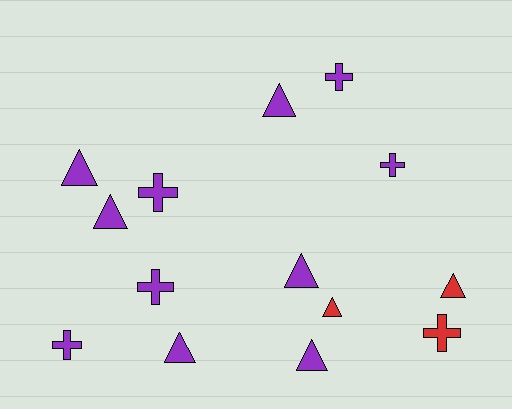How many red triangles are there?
There are 2 red triangles.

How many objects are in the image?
There are 14 objects.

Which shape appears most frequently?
Triangle, with 8 objects.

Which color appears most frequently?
Purple, with 11 objects.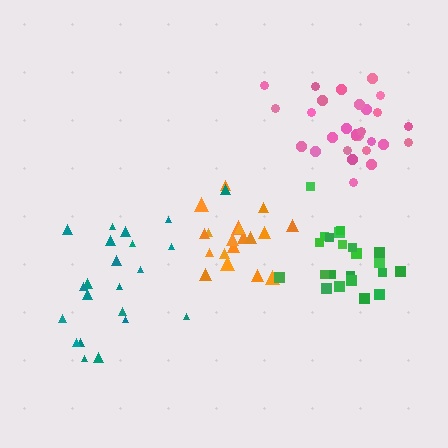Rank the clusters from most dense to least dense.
green, pink, orange, teal.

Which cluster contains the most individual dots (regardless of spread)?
Pink (28).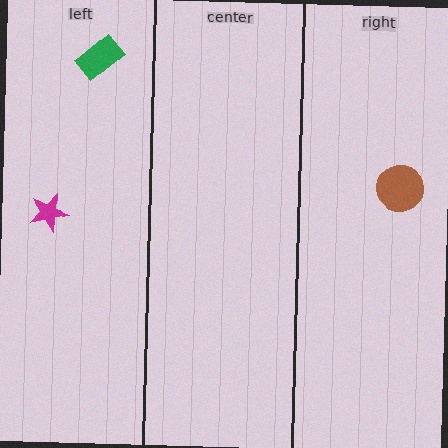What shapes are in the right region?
The brown circle.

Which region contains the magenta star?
The left region.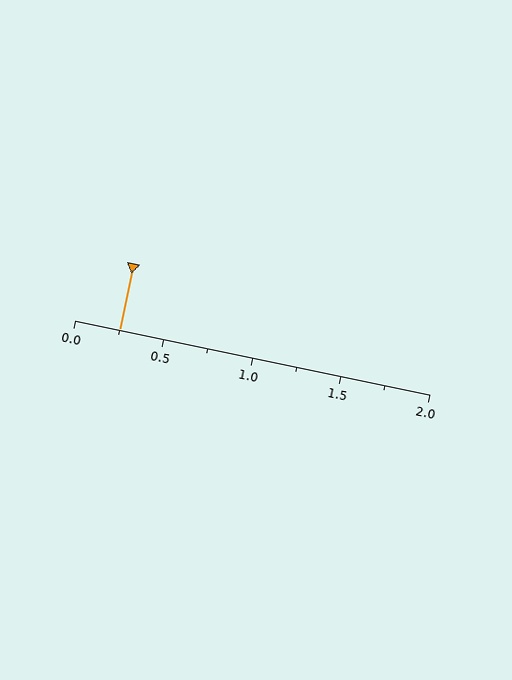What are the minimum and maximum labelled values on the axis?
The axis runs from 0.0 to 2.0.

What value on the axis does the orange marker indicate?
The marker indicates approximately 0.25.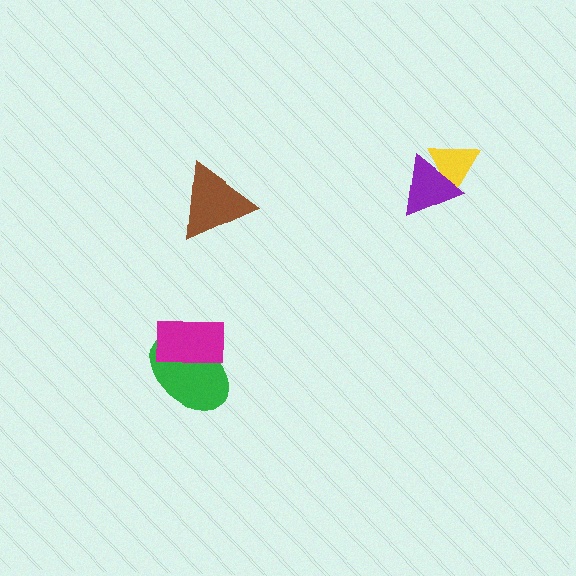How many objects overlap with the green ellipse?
1 object overlaps with the green ellipse.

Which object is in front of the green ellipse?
The magenta rectangle is in front of the green ellipse.